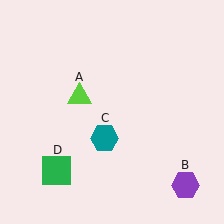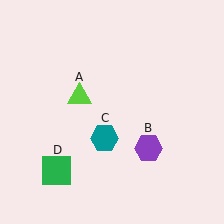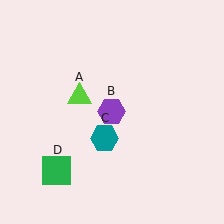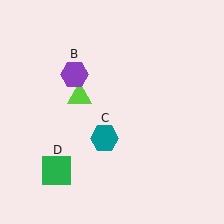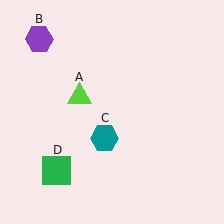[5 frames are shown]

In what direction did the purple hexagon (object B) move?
The purple hexagon (object B) moved up and to the left.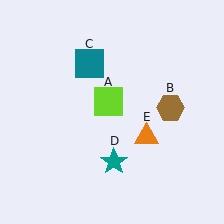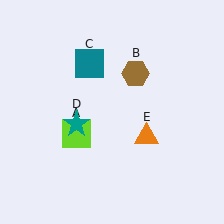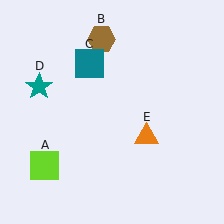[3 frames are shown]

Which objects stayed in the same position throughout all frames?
Teal square (object C) and orange triangle (object E) remained stationary.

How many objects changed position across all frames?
3 objects changed position: lime square (object A), brown hexagon (object B), teal star (object D).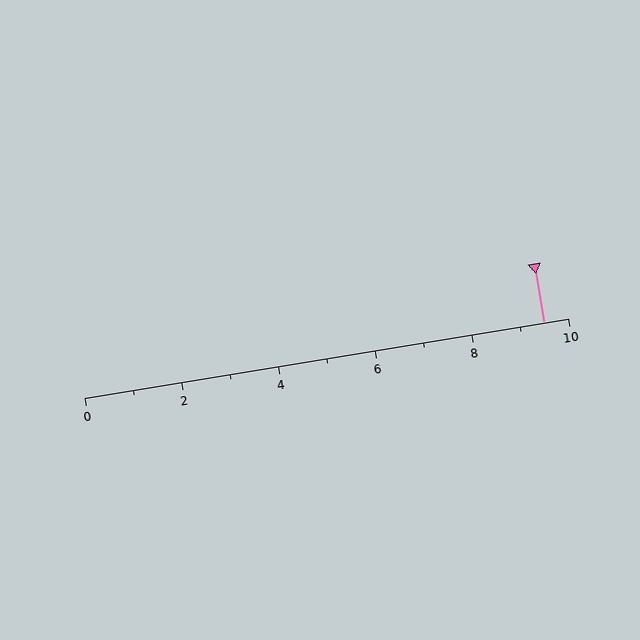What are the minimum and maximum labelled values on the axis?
The axis runs from 0 to 10.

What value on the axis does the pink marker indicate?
The marker indicates approximately 9.5.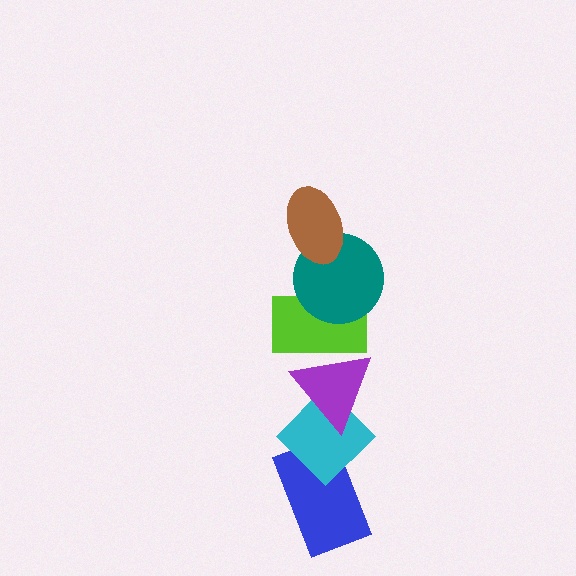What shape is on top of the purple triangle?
The lime rectangle is on top of the purple triangle.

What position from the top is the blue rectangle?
The blue rectangle is 6th from the top.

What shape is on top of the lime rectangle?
The teal circle is on top of the lime rectangle.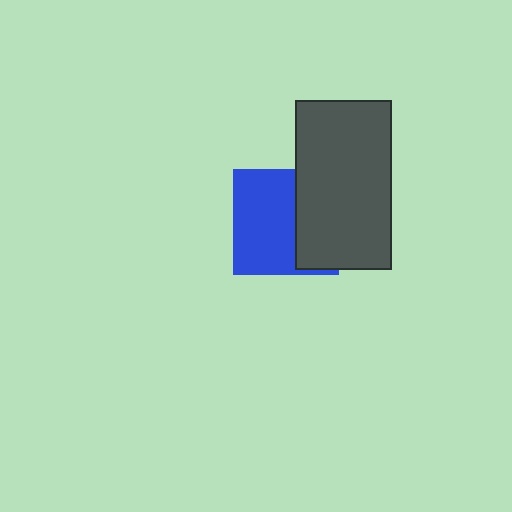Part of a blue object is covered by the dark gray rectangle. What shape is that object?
It is a square.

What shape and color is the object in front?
The object in front is a dark gray rectangle.